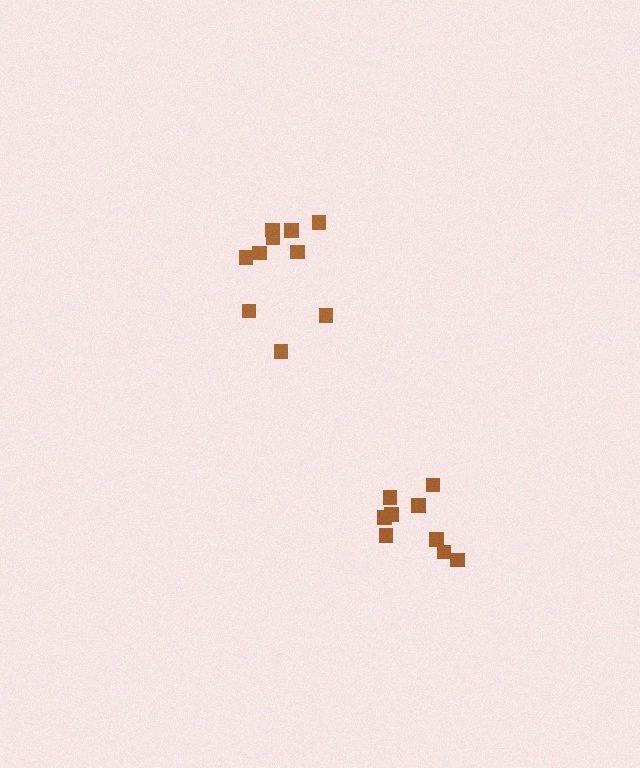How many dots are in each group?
Group 1: 10 dots, Group 2: 9 dots (19 total).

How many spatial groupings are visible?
There are 2 spatial groupings.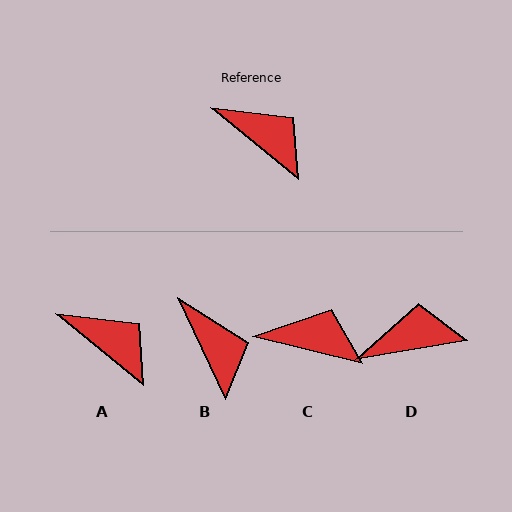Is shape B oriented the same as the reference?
No, it is off by about 26 degrees.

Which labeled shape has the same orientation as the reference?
A.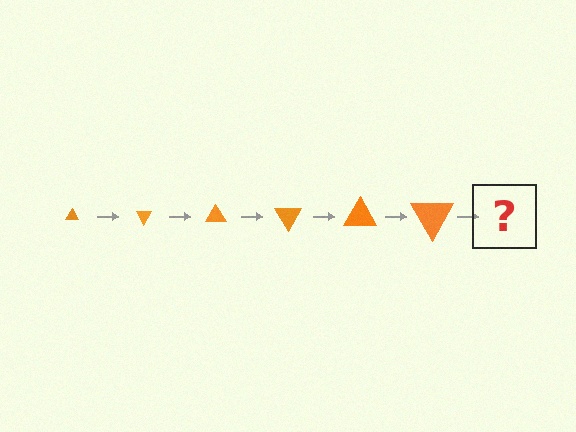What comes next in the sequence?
The next element should be a triangle, larger than the previous one and rotated 360 degrees from the start.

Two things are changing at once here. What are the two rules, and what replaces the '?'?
The two rules are that the triangle grows larger each step and it rotates 60 degrees each step. The '?' should be a triangle, larger than the previous one and rotated 360 degrees from the start.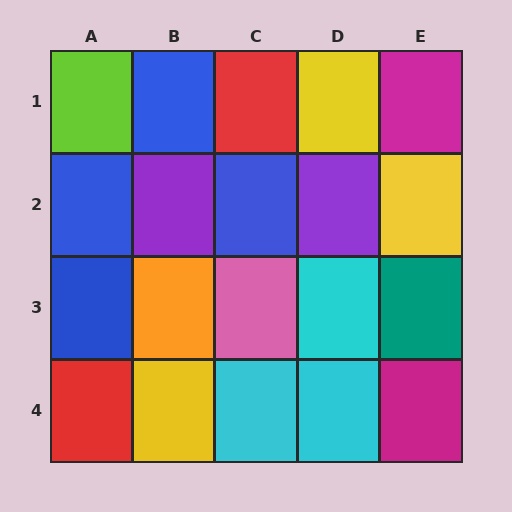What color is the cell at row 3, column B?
Orange.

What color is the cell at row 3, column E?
Teal.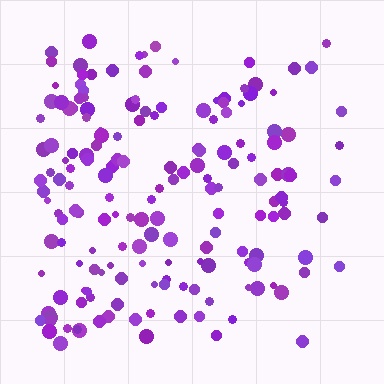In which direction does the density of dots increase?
From right to left, with the left side densest.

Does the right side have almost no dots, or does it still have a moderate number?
Still a moderate number, just noticeably fewer than the left.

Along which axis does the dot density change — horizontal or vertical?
Horizontal.